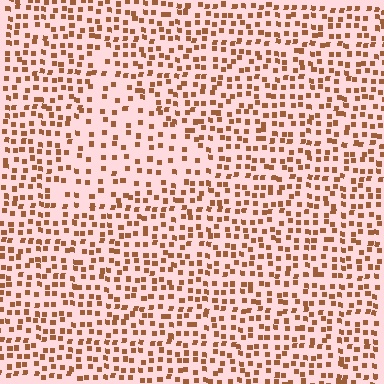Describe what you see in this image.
The image contains small brown elements arranged at two different densities. A triangle-shaped region is visible where the elements are less densely packed than the surrounding area.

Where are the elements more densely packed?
The elements are more densely packed outside the triangle boundary.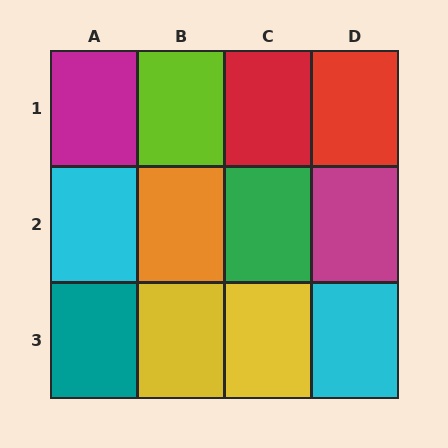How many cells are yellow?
2 cells are yellow.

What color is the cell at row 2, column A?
Cyan.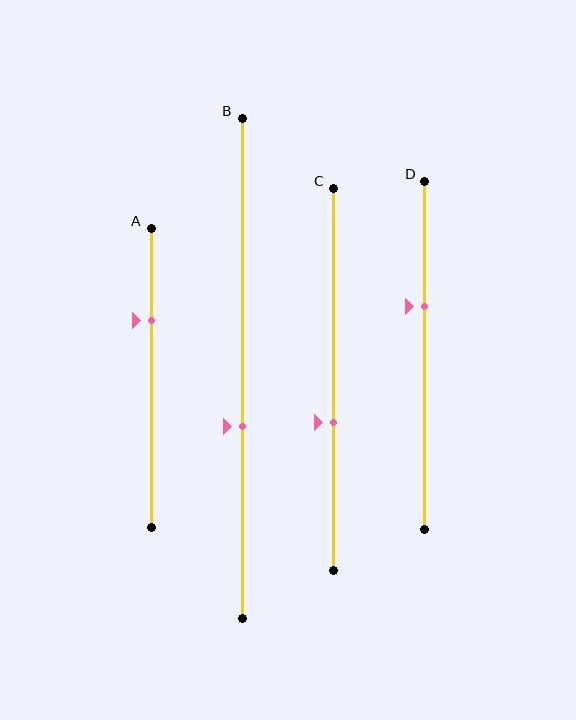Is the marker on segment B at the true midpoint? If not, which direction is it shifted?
No, the marker on segment B is shifted downward by about 11% of the segment length.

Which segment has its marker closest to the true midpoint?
Segment C has its marker closest to the true midpoint.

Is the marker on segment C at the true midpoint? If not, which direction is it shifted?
No, the marker on segment C is shifted downward by about 11% of the segment length.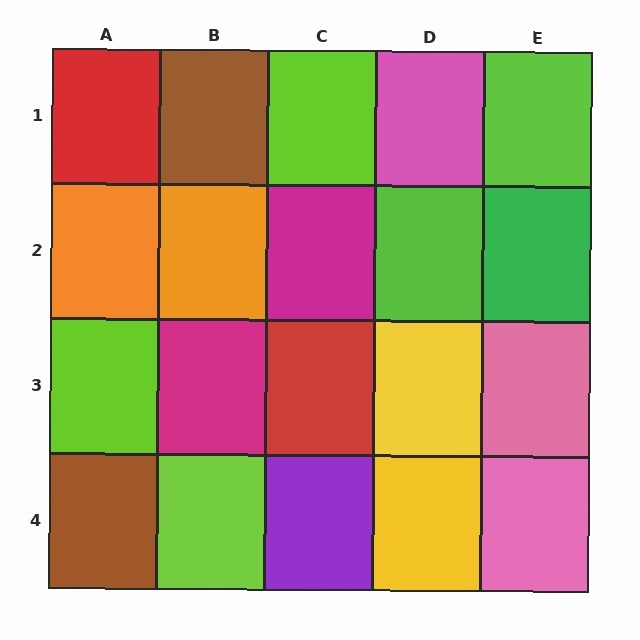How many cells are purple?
1 cell is purple.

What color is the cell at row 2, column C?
Magenta.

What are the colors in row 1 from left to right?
Red, brown, lime, pink, lime.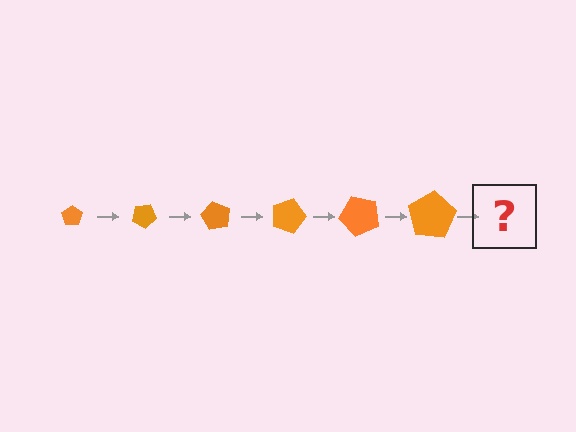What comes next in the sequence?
The next element should be a pentagon, larger than the previous one and rotated 180 degrees from the start.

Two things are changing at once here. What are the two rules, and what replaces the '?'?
The two rules are that the pentagon grows larger each step and it rotates 30 degrees each step. The '?' should be a pentagon, larger than the previous one and rotated 180 degrees from the start.